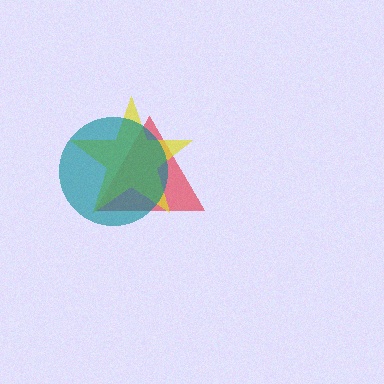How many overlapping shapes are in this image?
There are 3 overlapping shapes in the image.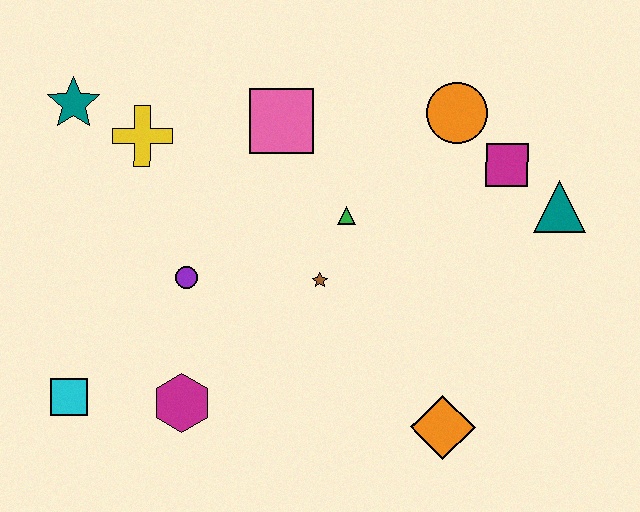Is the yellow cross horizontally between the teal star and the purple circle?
Yes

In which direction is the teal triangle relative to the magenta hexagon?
The teal triangle is to the right of the magenta hexagon.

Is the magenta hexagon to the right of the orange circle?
No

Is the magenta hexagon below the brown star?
Yes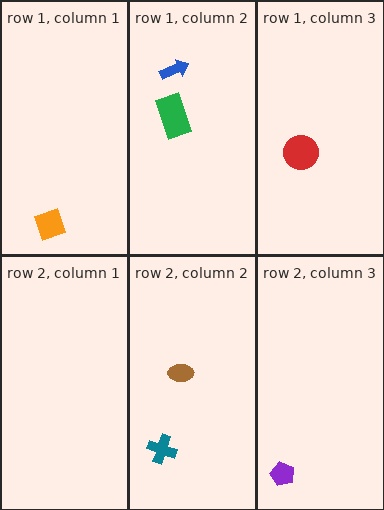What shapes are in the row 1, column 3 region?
The red circle.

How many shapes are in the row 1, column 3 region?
1.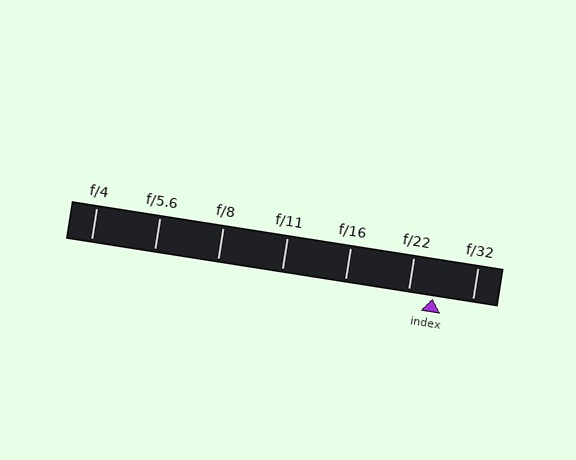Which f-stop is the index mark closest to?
The index mark is closest to f/22.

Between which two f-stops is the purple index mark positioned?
The index mark is between f/22 and f/32.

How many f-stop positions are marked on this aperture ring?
There are 7 f-stop positions marked.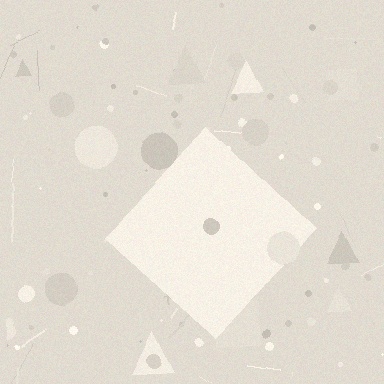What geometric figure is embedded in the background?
A diamond is embedded in the background.